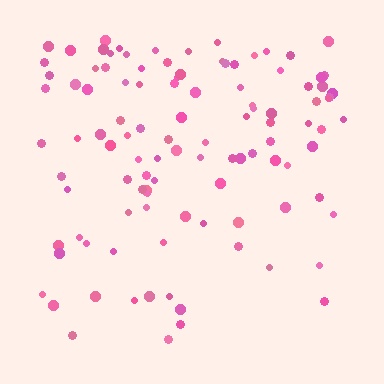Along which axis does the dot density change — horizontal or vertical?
Vertical.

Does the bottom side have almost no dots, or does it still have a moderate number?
Still a moderate number, just noticeably fewer than the top.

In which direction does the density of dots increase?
From bottom to top, with the top side densest.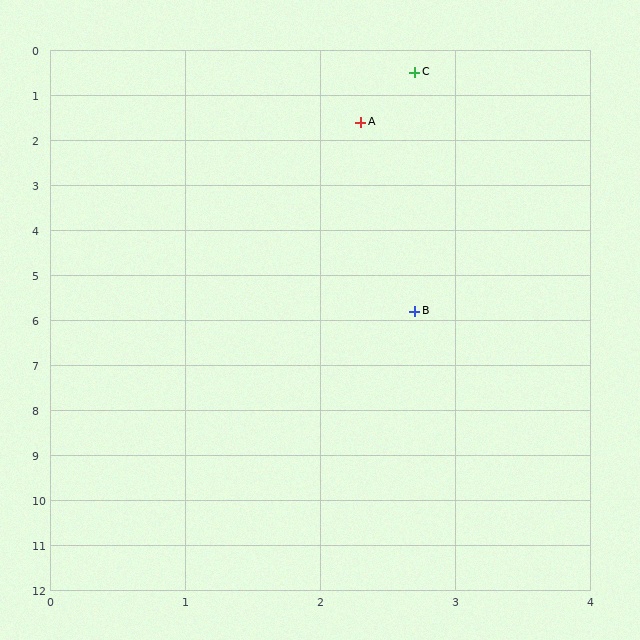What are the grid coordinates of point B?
Point B is at approximately (2.7, 5.8).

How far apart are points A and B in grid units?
Points A and B are about 4.2 grid units apart.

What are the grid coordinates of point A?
Point A is at approximately (2.3, 1.6).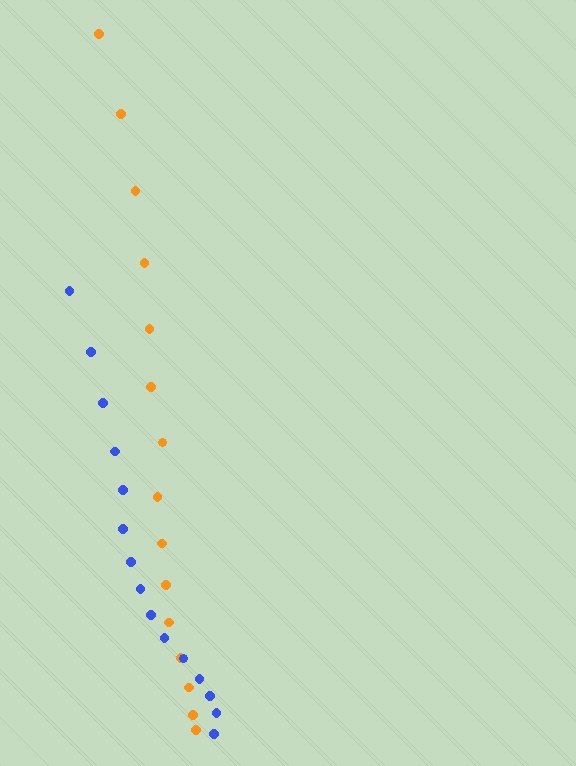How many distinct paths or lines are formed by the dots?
There are 2 distinct paths.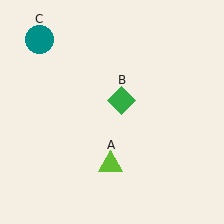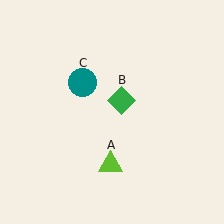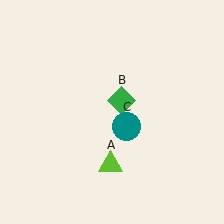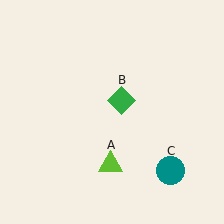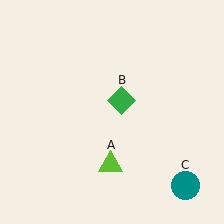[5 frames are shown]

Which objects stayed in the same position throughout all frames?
Lime triangle (object A) and green diamond (object B) remained stationary.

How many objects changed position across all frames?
1 object changed position: teal circle (object C).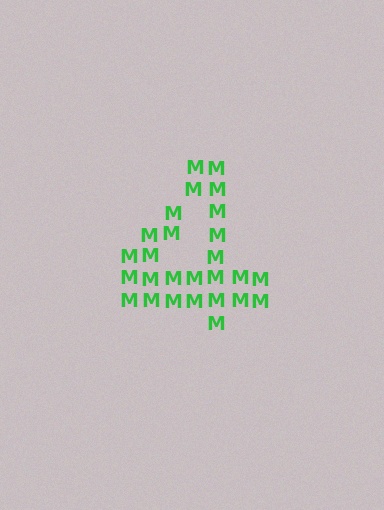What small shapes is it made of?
It is made of small letter M's.